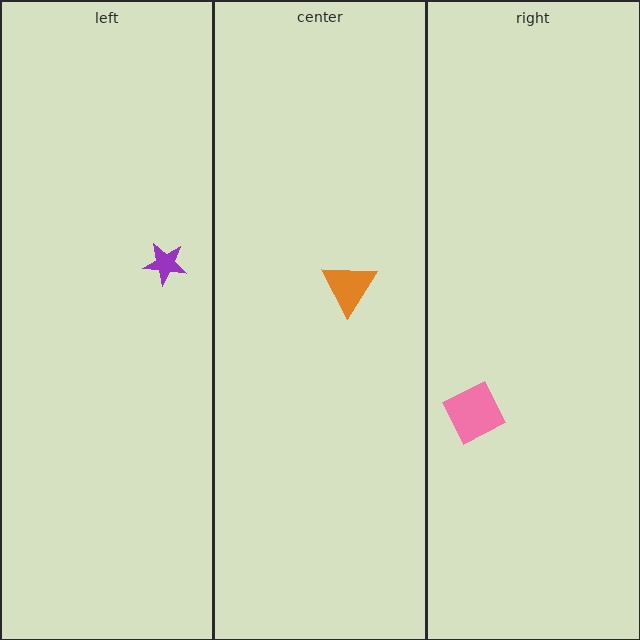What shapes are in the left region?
The purple star.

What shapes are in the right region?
The pink diamond.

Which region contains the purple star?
The left region.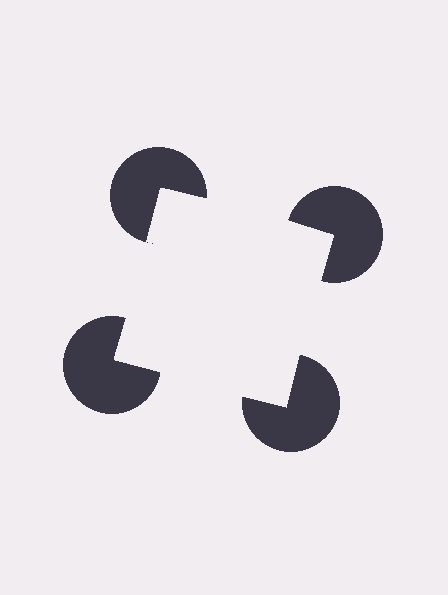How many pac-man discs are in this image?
There are 4 — one at each vertex of the illusory square.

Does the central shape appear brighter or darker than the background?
It typically appears slightly brighter than the background, even though no actual brightness change is drawn.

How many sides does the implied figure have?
4 sides.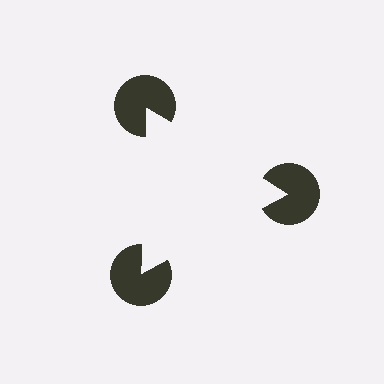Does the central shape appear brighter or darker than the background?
It typically appears slightly brighter than the background, even though no actual brightness change is drawn.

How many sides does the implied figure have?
3 sides.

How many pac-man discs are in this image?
There are 3 — one at each vertex of the illusory triangle.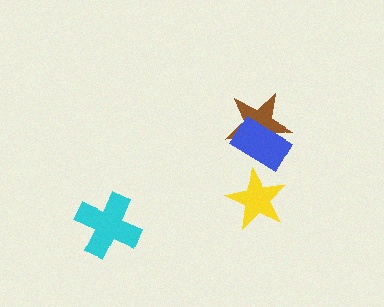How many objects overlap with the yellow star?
0 objects overlap with the yellow star.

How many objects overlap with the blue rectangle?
1 object overlaps with the blue rectangle.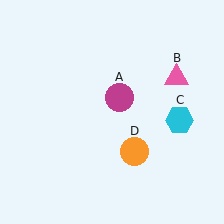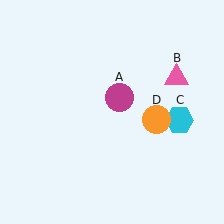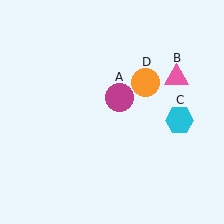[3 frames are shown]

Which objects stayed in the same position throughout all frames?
Magenta circle (object A) and pink triangle (object B) and cyan hexagon (object C) remained stationary.